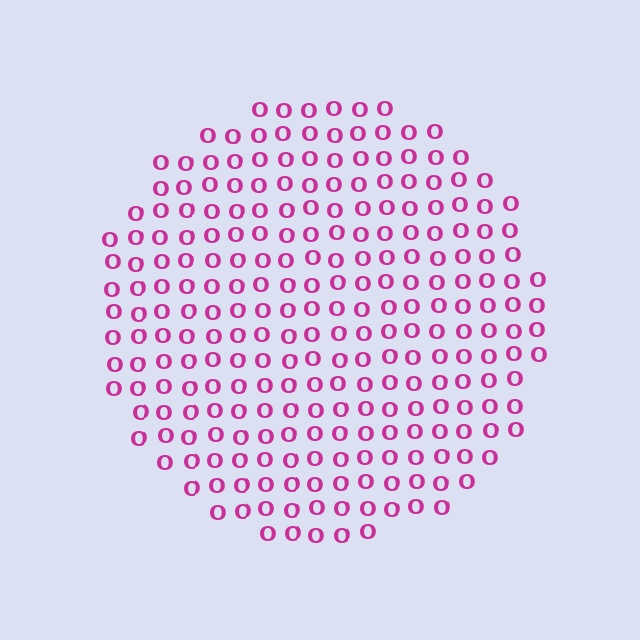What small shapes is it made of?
It is made of small letter O's.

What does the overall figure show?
The overall figure shows a circle.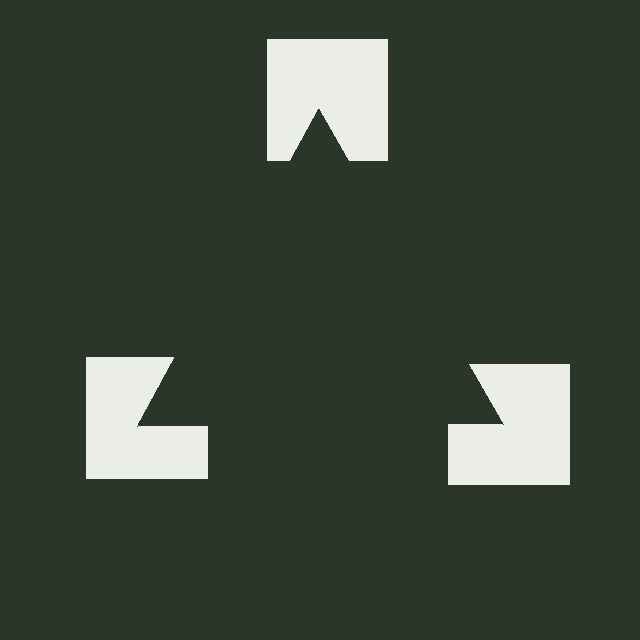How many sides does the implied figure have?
3 sides.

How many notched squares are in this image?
There are 3 — one at each vertex of the illusory triangle.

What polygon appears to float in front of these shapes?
An illusory triangle — its edges are inferred from the aligned wedge cuts in the notched squares, not physically drawn.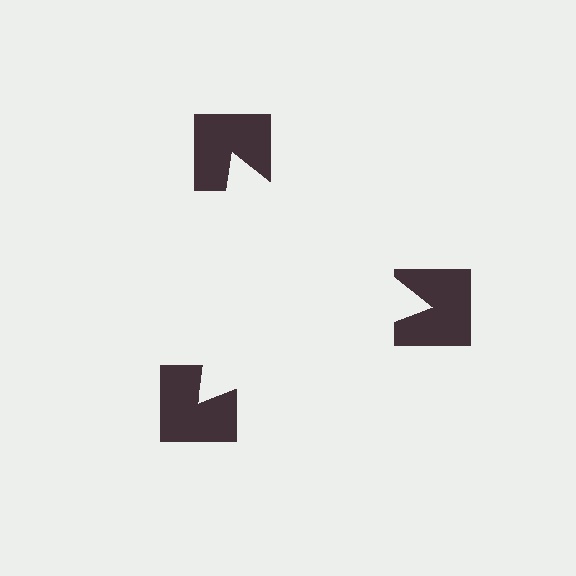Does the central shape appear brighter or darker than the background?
It typically appears slightly brighter than the background, even though no actual brightness change is drawn.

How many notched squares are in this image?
There are 3 — one at each vertex of the illusory triangle.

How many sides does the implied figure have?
3 sides.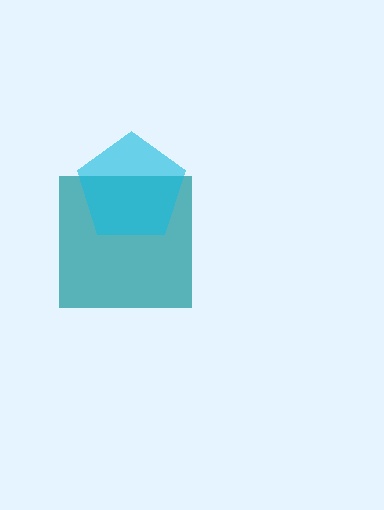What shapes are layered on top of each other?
The layered shapes are: a teal square, a cyan pentagon.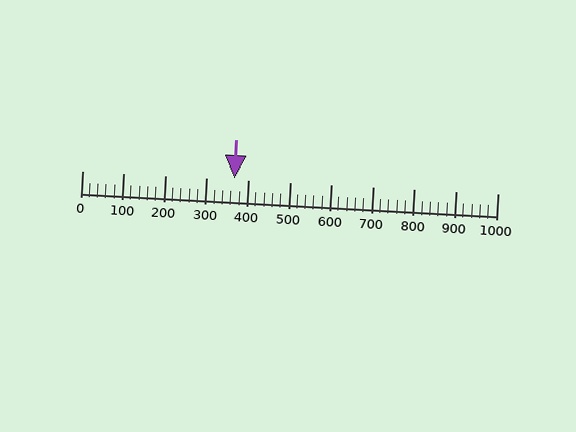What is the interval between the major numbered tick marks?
The major tick marks are spaced 100 units apart.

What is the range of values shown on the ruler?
The ruler shows values from 0 to 1000.